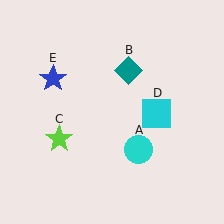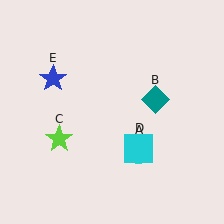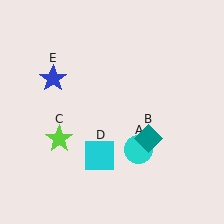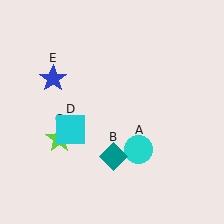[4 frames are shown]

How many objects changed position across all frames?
2 objects changed position: teal diamond (object B), cyan square (object D).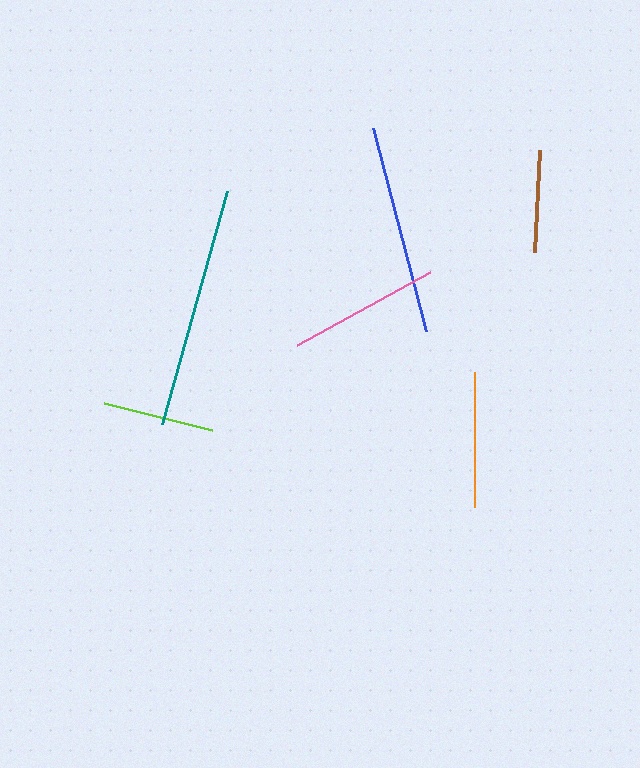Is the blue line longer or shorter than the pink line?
The blue line is longer than the pink line.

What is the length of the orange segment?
The orange segment is approximately 135 pixels long.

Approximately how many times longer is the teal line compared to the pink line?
The teal line is approximately 1.6 times the length of the pink line.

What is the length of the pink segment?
The pink segment is approximately 152 pixels long.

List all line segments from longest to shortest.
From longest to shortest: teal, blue, pink, orange, lime, brown.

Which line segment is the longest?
The teal line is the longest at approximately 242 pixels.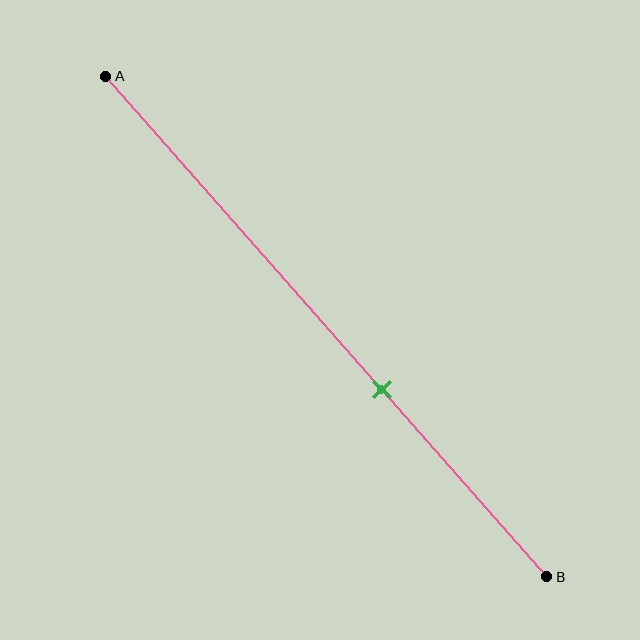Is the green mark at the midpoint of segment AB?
No, the mark is at about 65% from A, not at the 50% midpoint.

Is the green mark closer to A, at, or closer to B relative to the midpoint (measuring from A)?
The green mark is closer to point B than the midpoint of segment AB.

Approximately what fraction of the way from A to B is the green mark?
The green mark is approximately 65% of the way from A to B.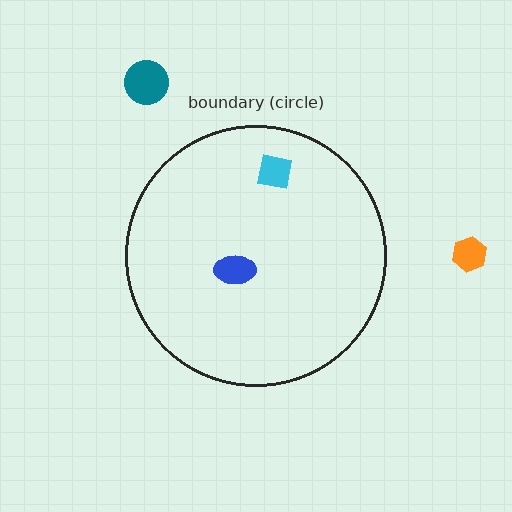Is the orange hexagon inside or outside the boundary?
Outside.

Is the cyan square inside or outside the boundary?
Inside.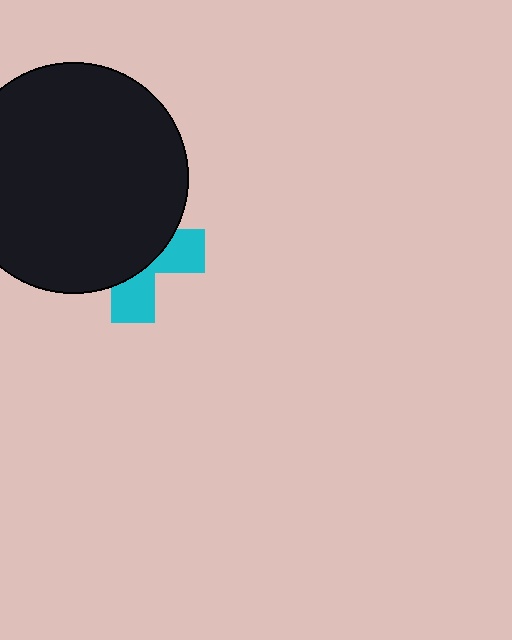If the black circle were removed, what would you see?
You would see the complete cyan cross.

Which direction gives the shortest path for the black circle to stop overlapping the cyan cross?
Moving toward the upper-left gives the shortest separation.